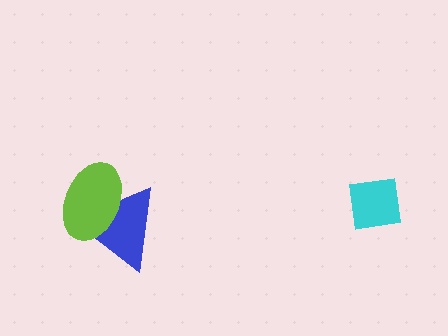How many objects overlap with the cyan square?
0 objects overlap with the cyan square.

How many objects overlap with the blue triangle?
1 object overlaps with the blue triangle.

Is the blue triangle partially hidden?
Yes, it is partially covered by another shape.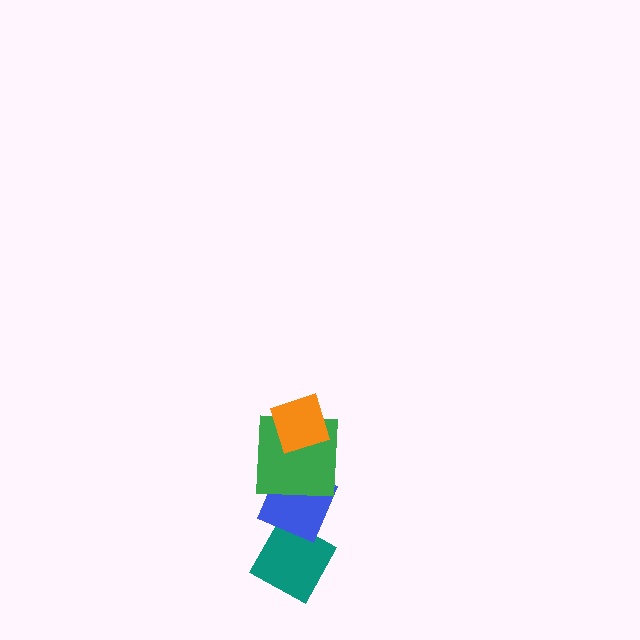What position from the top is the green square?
The green square is 2nd from the top.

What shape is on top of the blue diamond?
The green square is on top of the blue diamond.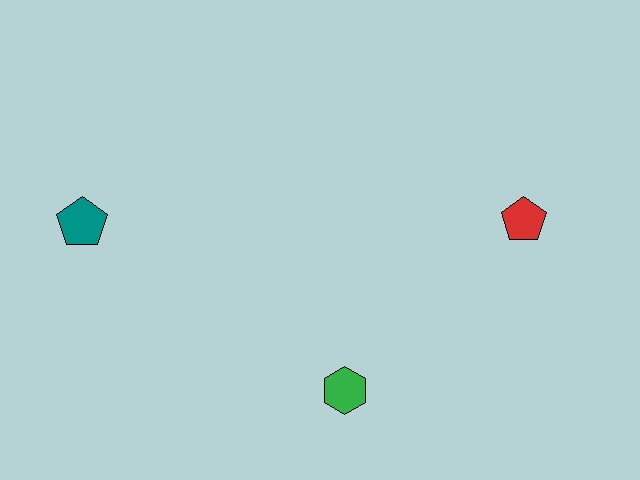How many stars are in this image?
There are no stars.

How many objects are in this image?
There are 3 objects.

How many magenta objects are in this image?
There are no magenta objects.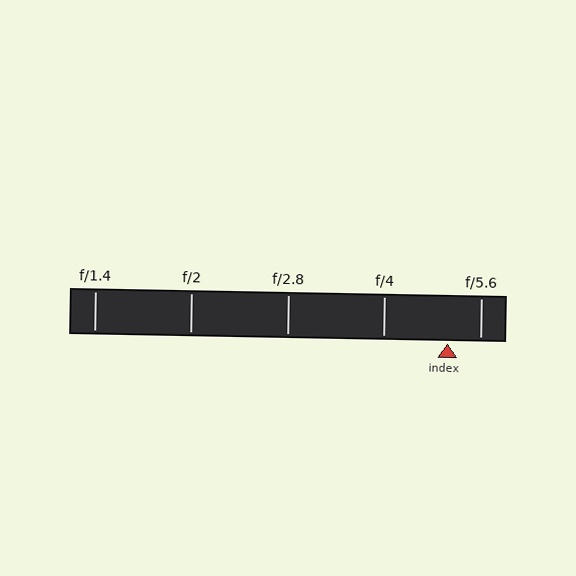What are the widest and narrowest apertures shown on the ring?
The widest aperture shown is f/1.4 and the narrowest is f/5.6.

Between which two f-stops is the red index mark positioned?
The index mark is between f/4 and f/5.6.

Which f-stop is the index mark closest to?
The index mark is closest to f/5.6.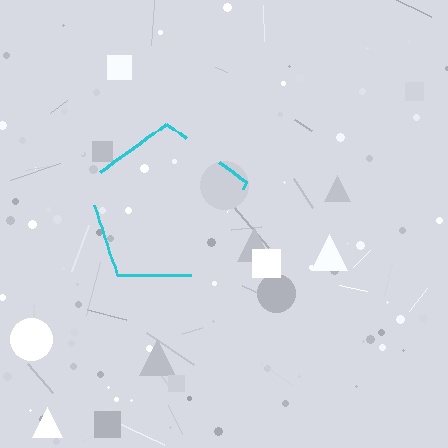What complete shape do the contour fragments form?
The contour fragments form a pentagon.